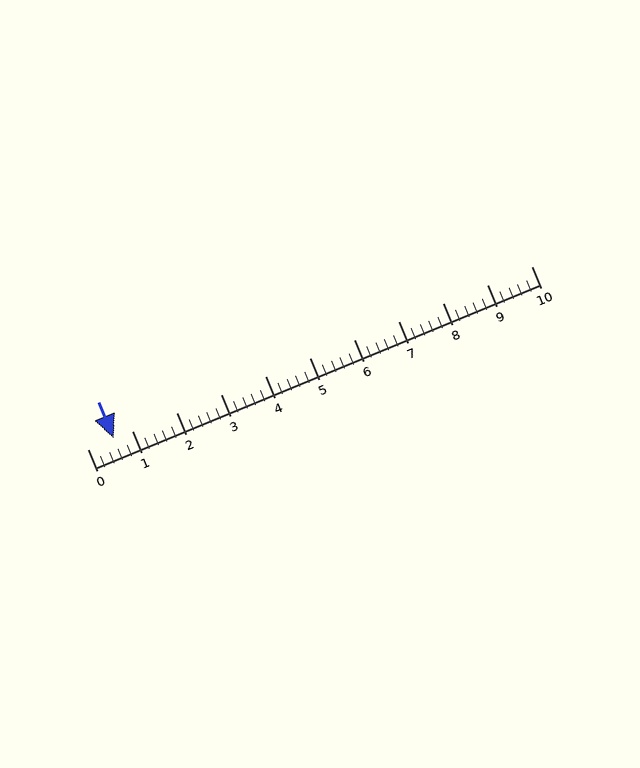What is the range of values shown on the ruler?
The ruler shows values from 0 to 10.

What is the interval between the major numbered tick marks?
The major tick marks are spaced 1 units apart.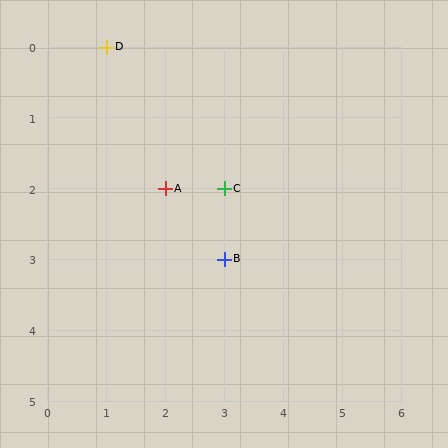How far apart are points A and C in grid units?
Points A and C are 1 column apart.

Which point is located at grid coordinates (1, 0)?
Point D is at (1, 0).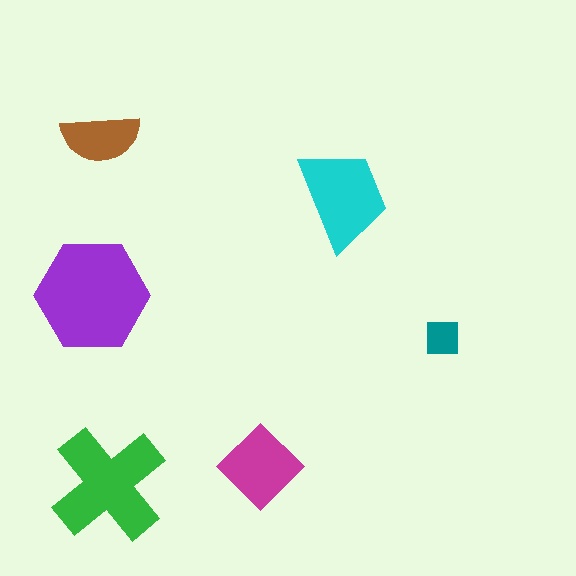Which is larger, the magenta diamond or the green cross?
The green cross.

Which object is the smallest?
The teal square.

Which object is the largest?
The purple hexagon.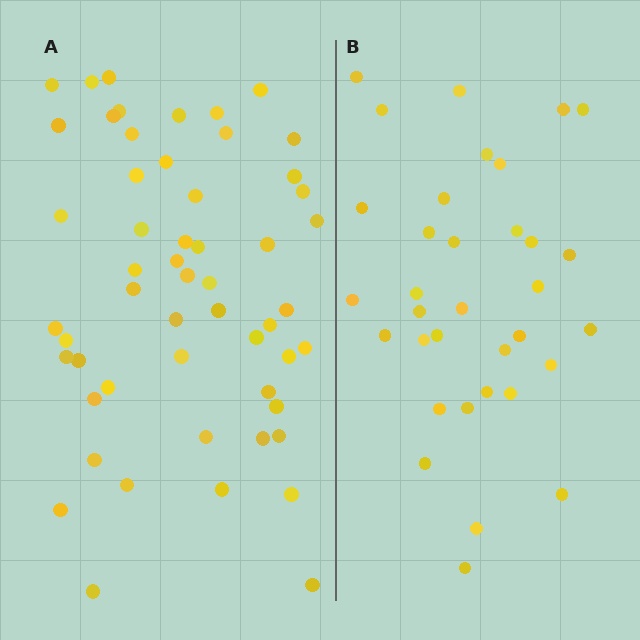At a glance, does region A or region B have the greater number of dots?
Region A (the left region) has more dots.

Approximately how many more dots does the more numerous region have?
Region A has approximately 20 more dots than region B.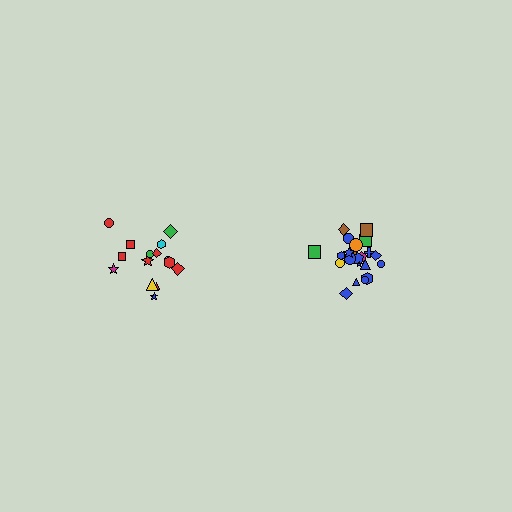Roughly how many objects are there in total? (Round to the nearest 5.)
Roughly 35 objects in total.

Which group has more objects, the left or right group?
The right group.